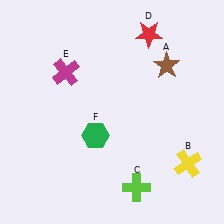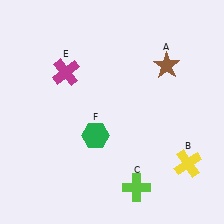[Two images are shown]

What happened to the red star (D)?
The red star (D) was removed in Image 2. It was in the top-right area of Image 1.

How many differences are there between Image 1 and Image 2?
There is 1 difference between the two images.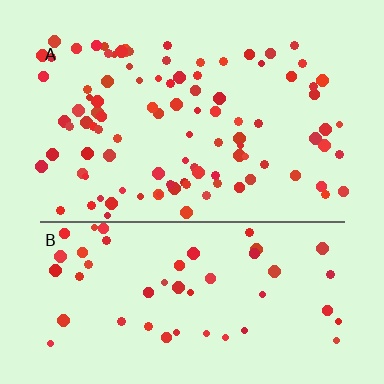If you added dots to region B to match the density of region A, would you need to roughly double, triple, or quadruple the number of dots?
Approximately double.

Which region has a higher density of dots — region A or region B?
A (the top).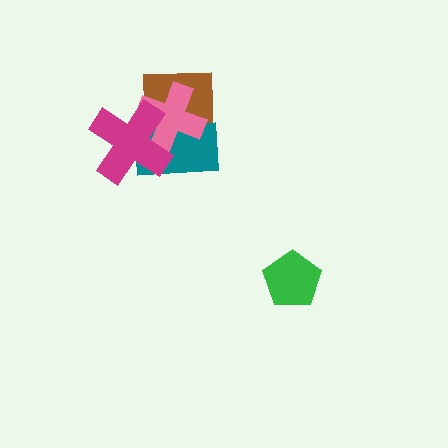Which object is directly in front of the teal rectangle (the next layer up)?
The pink cross is directly in front of the teal rectangle.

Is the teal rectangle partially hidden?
Yes, it is partially covered by another shape.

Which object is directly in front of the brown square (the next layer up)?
The teal rectangle is directly in front of the brown square.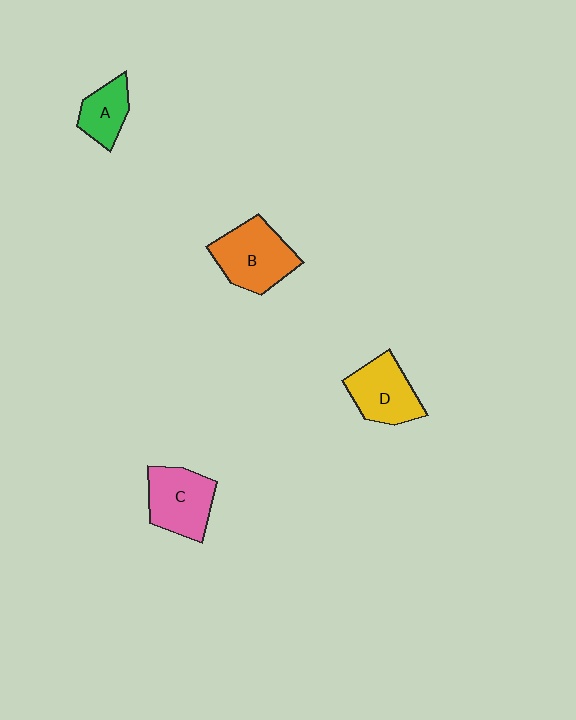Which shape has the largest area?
Shape B (orange).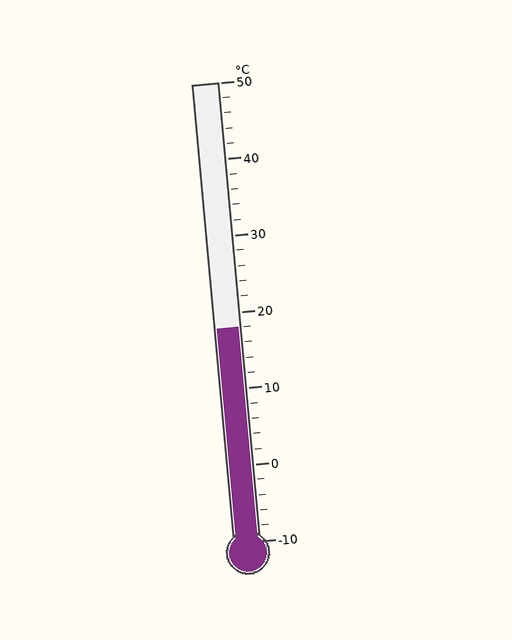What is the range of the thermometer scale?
The thermometer scale ranges from -10°C to 50°C.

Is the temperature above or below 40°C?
The temperature is below 40°C.